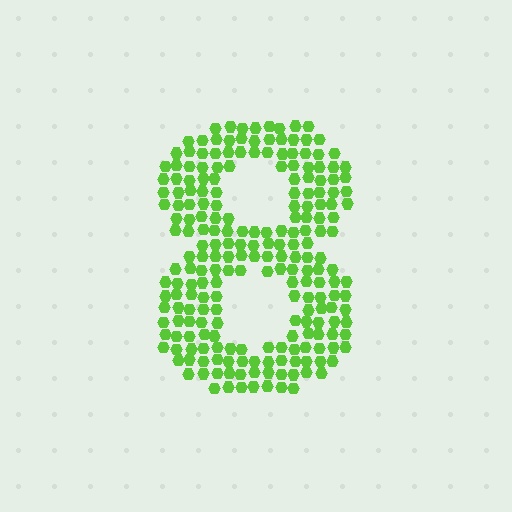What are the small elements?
The small elements are hexagons.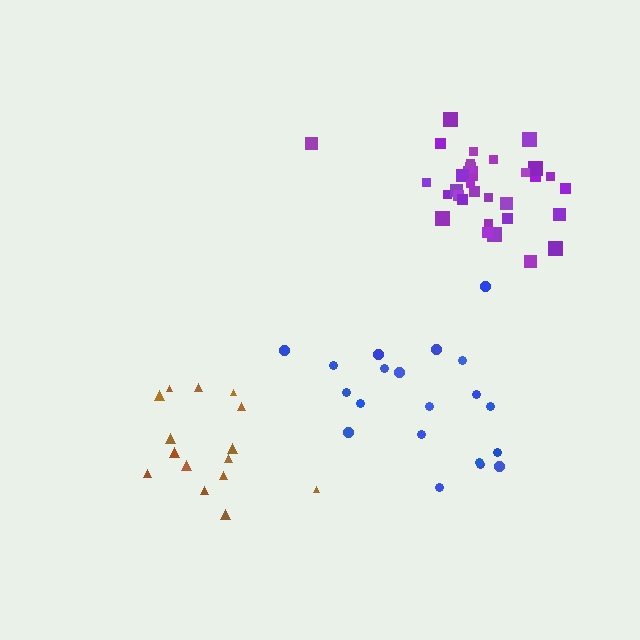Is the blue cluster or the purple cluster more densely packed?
Purple.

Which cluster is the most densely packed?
Purple.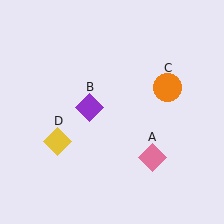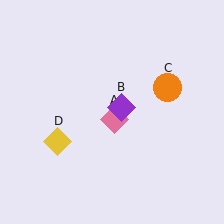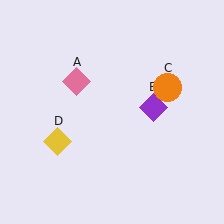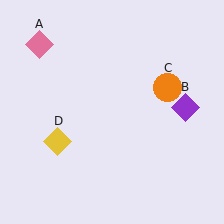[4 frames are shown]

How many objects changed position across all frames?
2 objects changed position: pink diamond (object A), purple diamond (object B).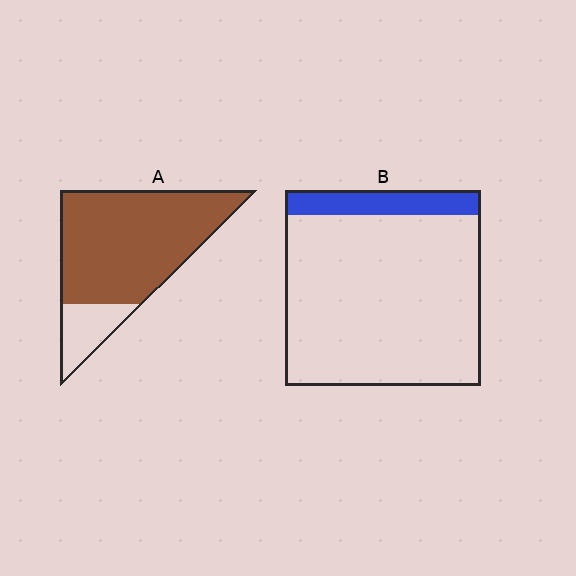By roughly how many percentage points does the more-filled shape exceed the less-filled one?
By roughly 70 percentage points (A over B).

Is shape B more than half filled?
No.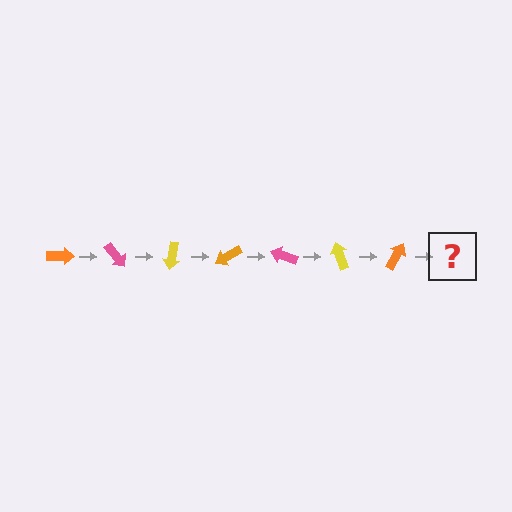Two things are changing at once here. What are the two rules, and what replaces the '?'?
The two rules are that it rotates 50 degrees each step and the color cycles through orange, pink, and yellow. The '?' should be a pink arrow, rotated 350 degrees from the start.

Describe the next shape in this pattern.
It should be a pink arrow, rotated 350 degrees from the start.